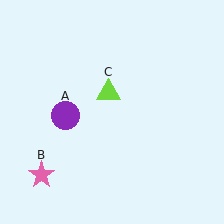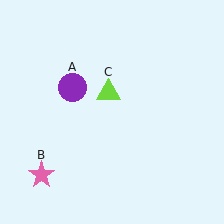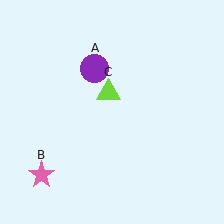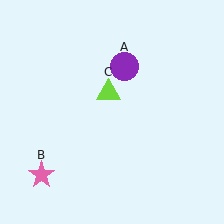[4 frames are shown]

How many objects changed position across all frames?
1 object changed position: purple circle (object A).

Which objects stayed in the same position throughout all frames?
Pink star (object B) and lime triangle (object C) remained stationary.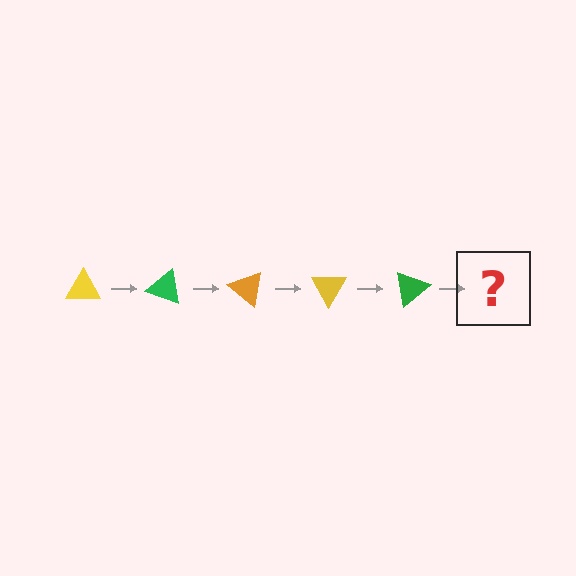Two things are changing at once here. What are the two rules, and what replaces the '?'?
The two rules are that it rotates 20 degrees each step and the color cycles through yellow, green, and orange. The '?' should be an orange triangle, rotated 100 degrees from the start.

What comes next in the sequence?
The next element should be an orange triangle, rotated 100 degrees from the start.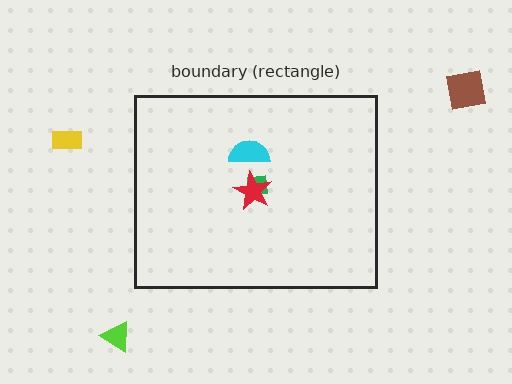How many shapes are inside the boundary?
3 inside, 3 outside.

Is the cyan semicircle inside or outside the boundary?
Inside.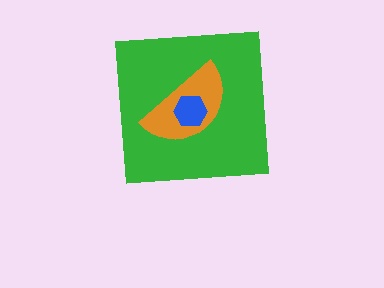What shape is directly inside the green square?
The orange semicircle.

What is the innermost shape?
The blue hexagon.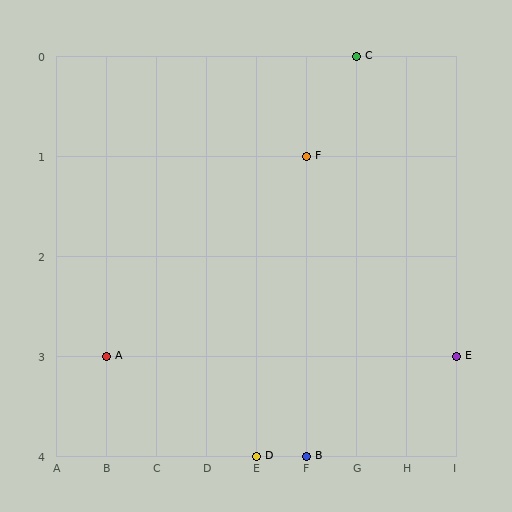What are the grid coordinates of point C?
Point C is at grid coordinates (G, 0).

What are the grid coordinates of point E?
Point E is at grid coordinates (I, 3).